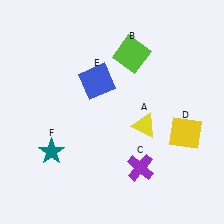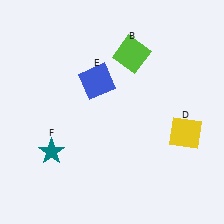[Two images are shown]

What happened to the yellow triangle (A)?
The yellow triangle (A) was removed in Image 2. It was in the bottom-right area of Image 1.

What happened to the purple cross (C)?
The purple cross (C) was removed in Image 2. It was in the bottom-right area of Image 1.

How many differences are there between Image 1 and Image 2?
There are 2 differences between the two images.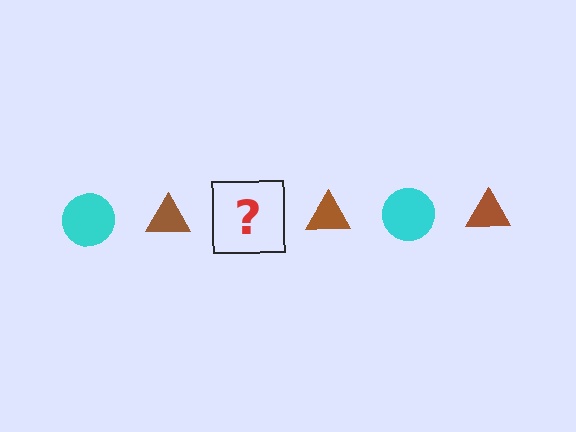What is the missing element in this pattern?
The missing element is a cyan circle.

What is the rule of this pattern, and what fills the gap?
The rule is that the pattern alternates between cyan circle and brown triangle. The gap should be filled with a cyan circle.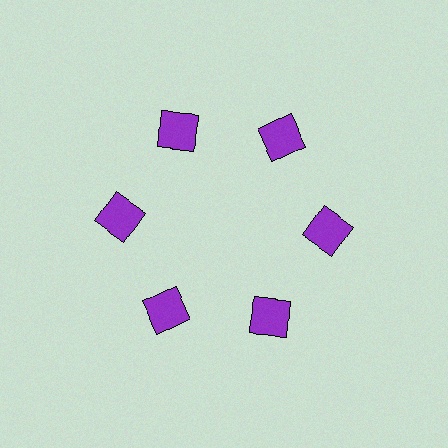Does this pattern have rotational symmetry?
Yes, this pattern has 6-fold rotational symmetry. It looks the same after rotating 60 degrees around the center.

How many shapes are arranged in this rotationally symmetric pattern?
There are 12 shapes, arranged in 6 groups of 2.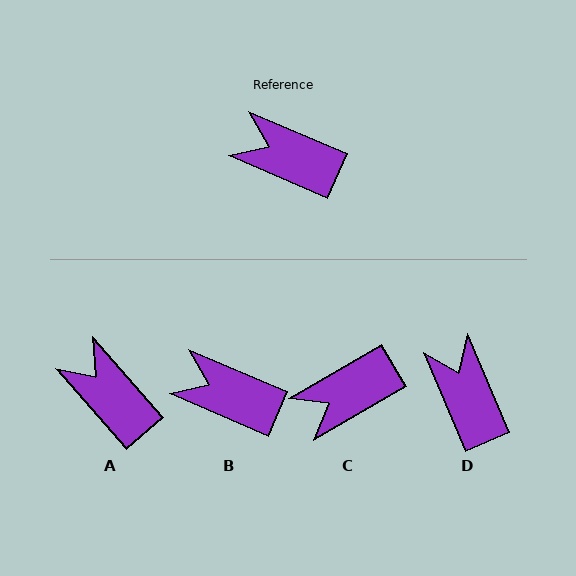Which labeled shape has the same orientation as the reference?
B.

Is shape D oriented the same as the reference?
No, it is off by about 44 degrees.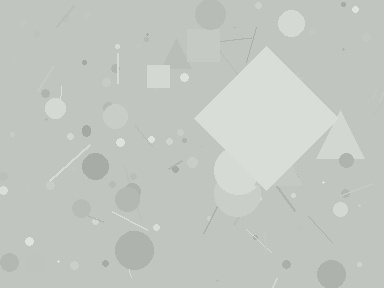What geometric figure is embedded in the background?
A diamond is embedded in the background.